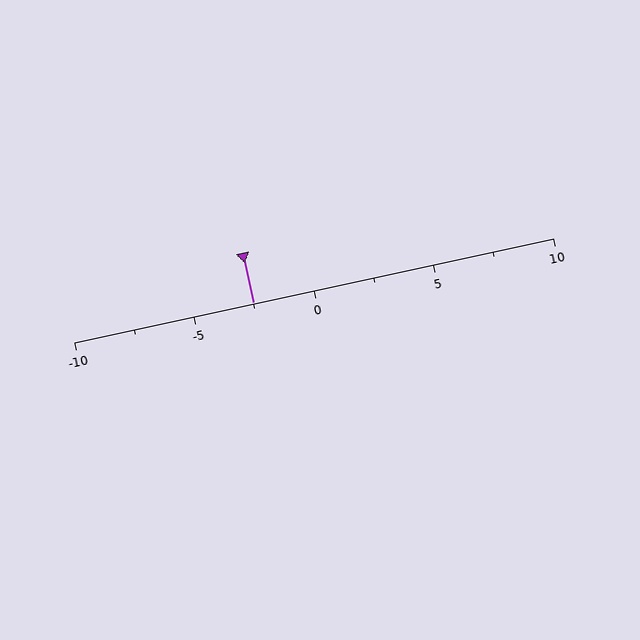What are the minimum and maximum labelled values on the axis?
The axis runs from -10 to 10.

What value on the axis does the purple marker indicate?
The marker indicates approximately -2.5.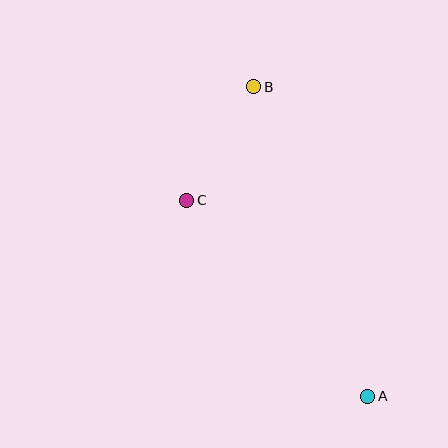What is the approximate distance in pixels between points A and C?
The distance between A and C is approximately 267 pixels.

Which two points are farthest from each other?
Points A and B are farthest from each other.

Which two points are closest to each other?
Points B and C are closest to each other.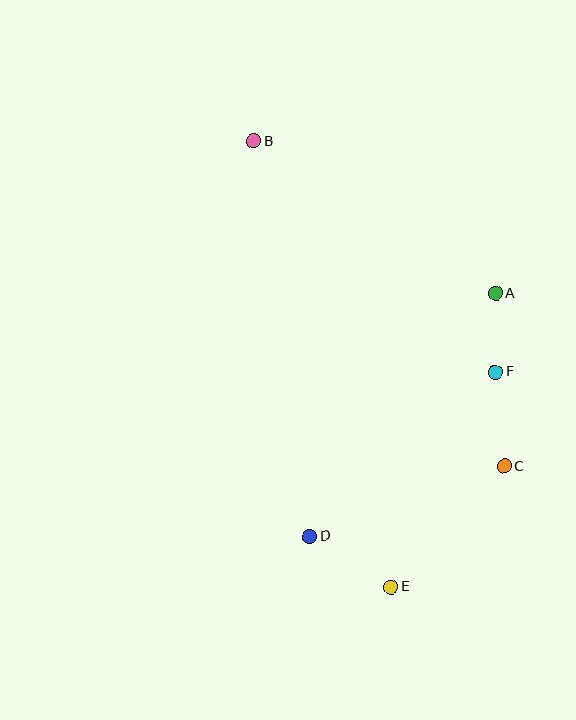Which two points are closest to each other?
Points A and F are closest to each other.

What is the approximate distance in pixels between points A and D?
The distance between A and D is approximately 306 pixels.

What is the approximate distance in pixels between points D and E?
The distance between D and E is approximately 96 pixels.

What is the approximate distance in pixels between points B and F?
The distance between B and F is approximately 334 pixels.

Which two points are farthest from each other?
Points B and E are farthest from each other.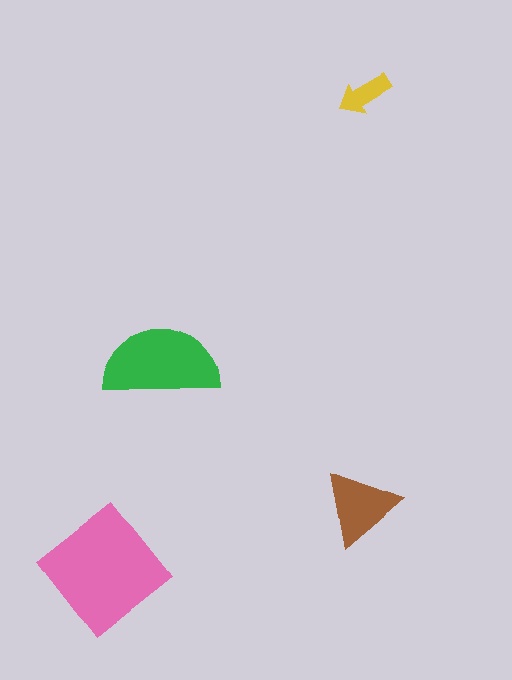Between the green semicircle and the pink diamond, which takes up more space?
The pink diamond.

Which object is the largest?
The pink diamond.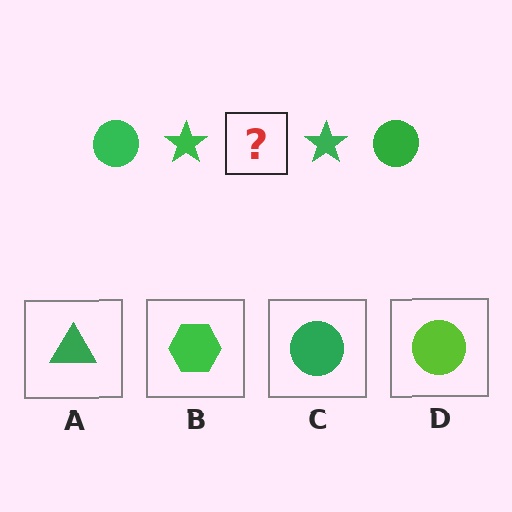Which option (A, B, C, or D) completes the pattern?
C.